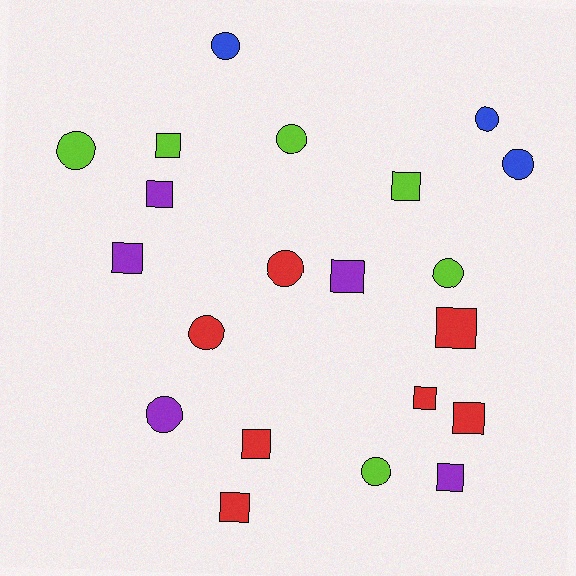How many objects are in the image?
There are 21 objects.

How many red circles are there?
There are 2 red circles.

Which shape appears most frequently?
Square, with 11 objects.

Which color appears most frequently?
Red, with 7 objects.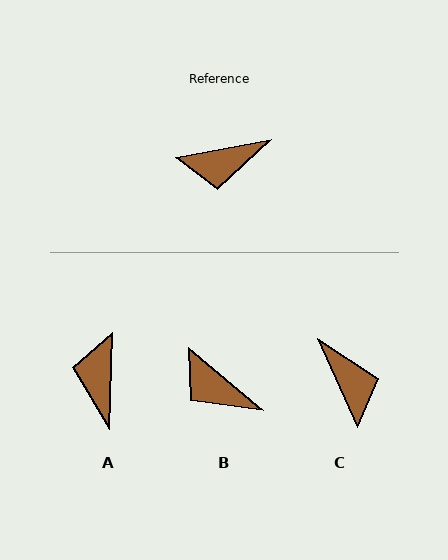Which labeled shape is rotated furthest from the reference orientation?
C, about 104 degrees away.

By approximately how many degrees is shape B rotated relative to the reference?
Approximately 51 degrees clockwise.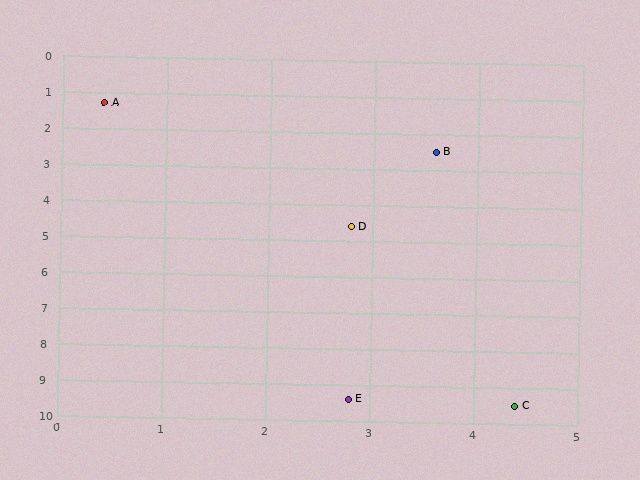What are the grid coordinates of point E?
Point E is at approximately (2.8, 9.4).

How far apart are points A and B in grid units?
Points A and B are about 3.4 grid units apart.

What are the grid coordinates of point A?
Point A is at approximately (0.4, 1.3).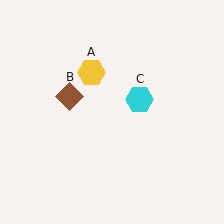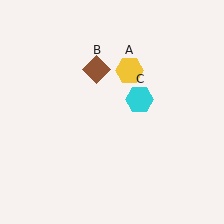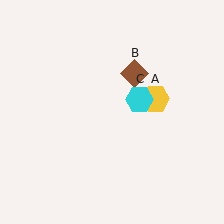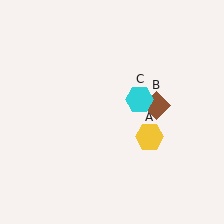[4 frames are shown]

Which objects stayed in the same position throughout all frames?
Cyan hexagon (object C) remained stationary.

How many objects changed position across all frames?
2 objects changed position: yellow hexagon (object A), brown diamond (object B).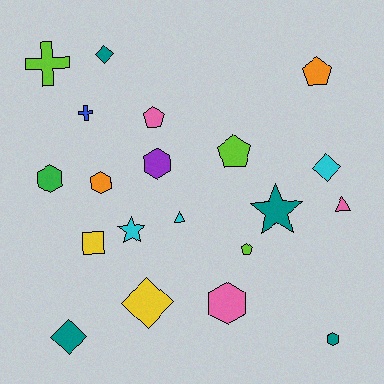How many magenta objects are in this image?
There are no magenta objects.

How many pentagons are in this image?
There are 4 pentagons.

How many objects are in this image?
There are 20 objects.